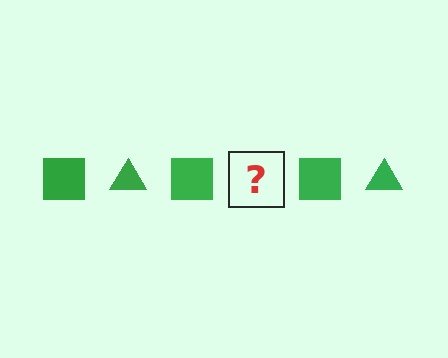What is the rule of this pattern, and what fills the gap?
The rule is that the pattern cycles through square, triangle shapes in green. The gap should be filled with a green triangle.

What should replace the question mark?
The question mark should be replaced with a green triangle.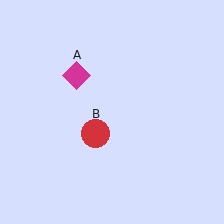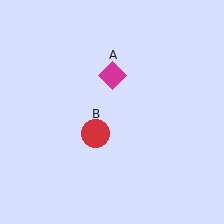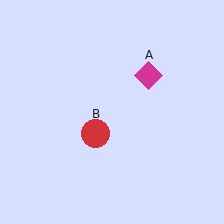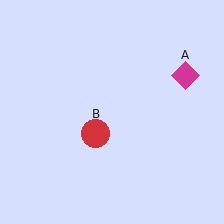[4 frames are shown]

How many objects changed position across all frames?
1 object changed position: magenta diamond (object A).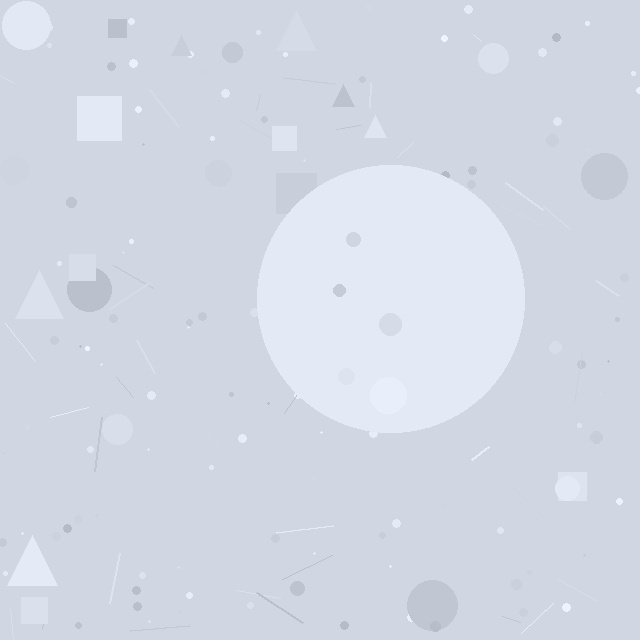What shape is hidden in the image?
A circle is hidden in the image.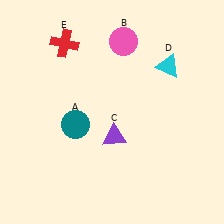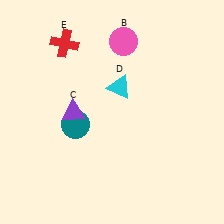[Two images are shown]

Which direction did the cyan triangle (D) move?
The cyan triangle (D) moved left.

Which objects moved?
The objects that moved are: the purple triangle (C), the cyan triangle (D).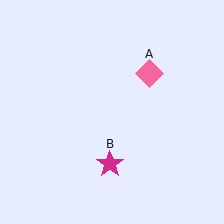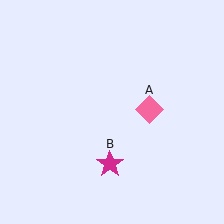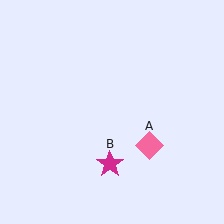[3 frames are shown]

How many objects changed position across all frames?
1 object changed position: pink diamond (object A).